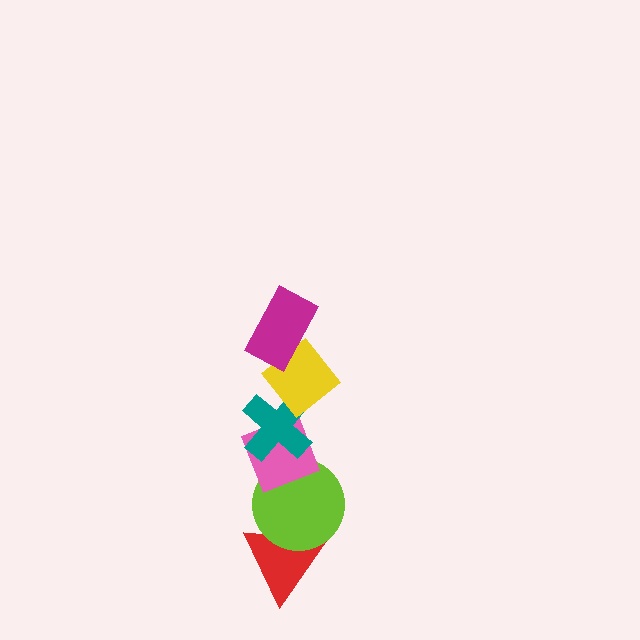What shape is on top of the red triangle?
The lime circle is on top of the red triangle.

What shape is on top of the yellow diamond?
The magenta rectangle is on top of the yellow diamond.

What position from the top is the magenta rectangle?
The magenta rectangle is 1st from the top.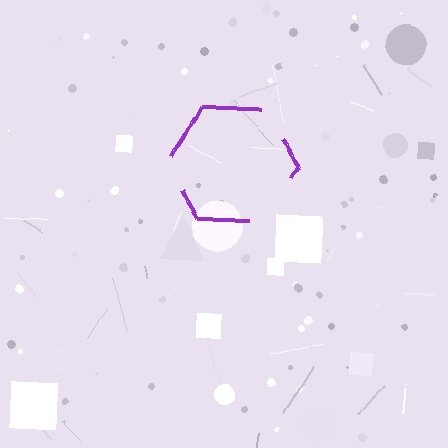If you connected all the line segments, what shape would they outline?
They would outline a hexagon.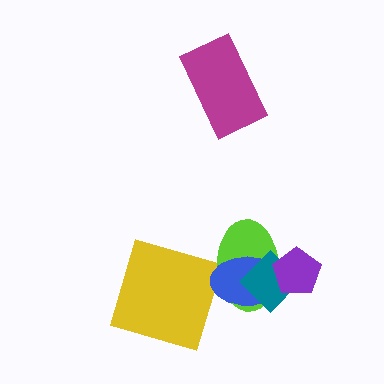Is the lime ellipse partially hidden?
Yes, it is partially covered by another shape.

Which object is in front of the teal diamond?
The purple pentagon is in front of the teal diamond.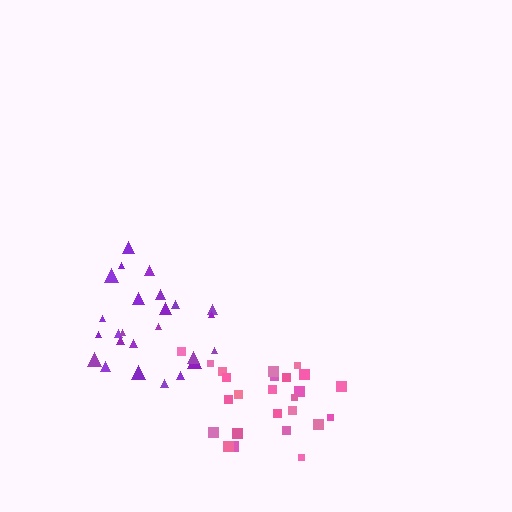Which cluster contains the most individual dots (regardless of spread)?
Pink (25).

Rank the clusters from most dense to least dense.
pink, purple.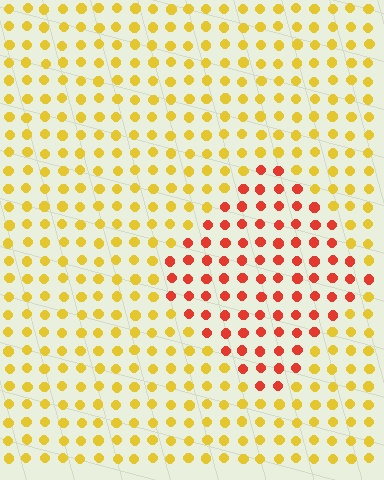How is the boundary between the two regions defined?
The boundary is defined purely by a slight shift in hue (about 47 degrees). Spacing, size, and orientation are identical on both sides.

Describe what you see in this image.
The image is filled with small yellow elements in a uniform arrangement. A diamond-shaped region is visible where the elements are tinted to a slightly different hue, forming a subtle color boundary.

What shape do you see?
I see a diamond.